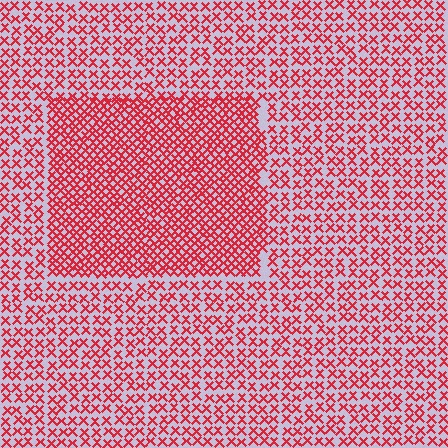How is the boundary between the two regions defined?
The boundary is defined by a change in element density (approximately 1.9x ratio). All elements are the same color, size, and shape.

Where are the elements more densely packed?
The elements are more densely packed inside the rectangle boundary.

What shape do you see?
I see a rectangle.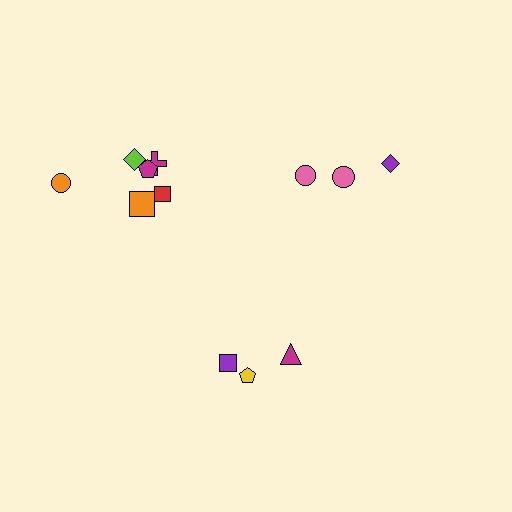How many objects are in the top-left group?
There are 6 objects.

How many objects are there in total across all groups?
There are 12 objects.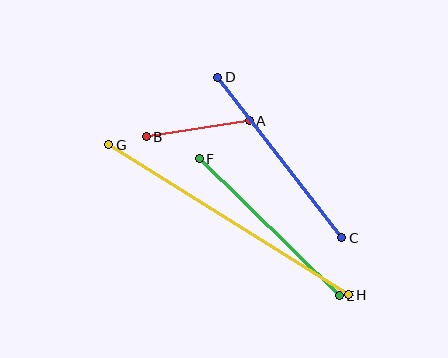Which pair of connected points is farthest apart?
Points G and H are farthest apart.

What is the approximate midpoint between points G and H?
The midpoint is at approximately (229, 220) pixels.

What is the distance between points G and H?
The distance is approximately 283 pixels.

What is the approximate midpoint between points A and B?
The midpoint is at approximately (198, 129) pixels.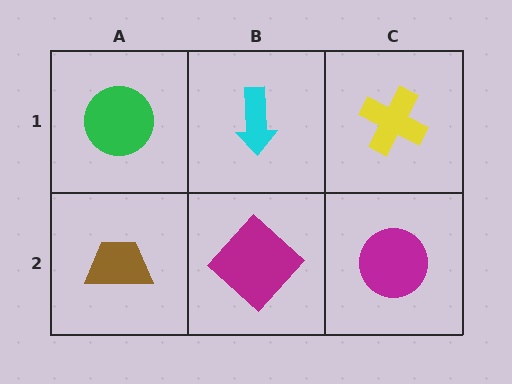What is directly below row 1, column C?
A magenta circle.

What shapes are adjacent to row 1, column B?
A magenta diamond (row 2, column B), a green circle (row 1, column A), a yellow cross (row 1, column C).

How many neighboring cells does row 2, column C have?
2.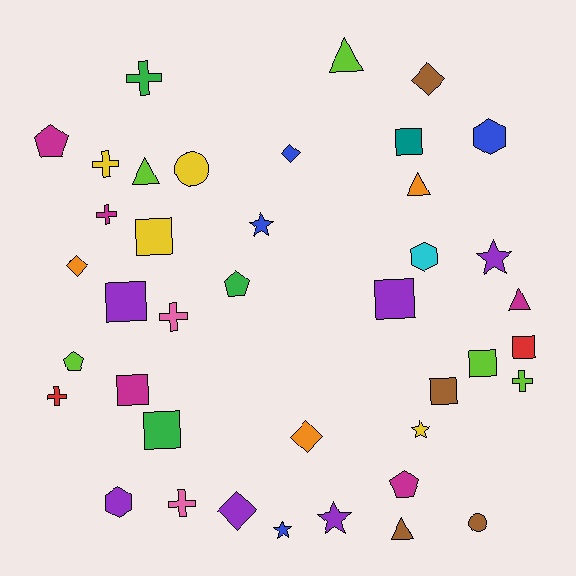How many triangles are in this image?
There are 5 triangles.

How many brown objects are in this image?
There are 4 brown objects.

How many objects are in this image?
There are 40 objects.